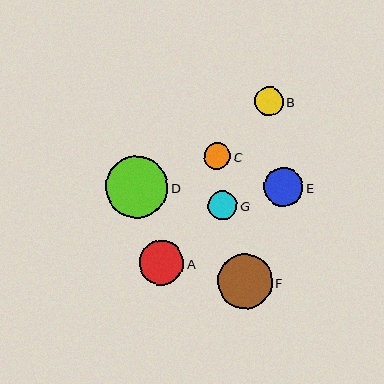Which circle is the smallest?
Circle C is the smallest with a size of approximately 26 pixels.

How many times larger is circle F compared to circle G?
Circle F is approximately 1.9 times the size of circle G.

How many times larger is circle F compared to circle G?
Circle F is approximately 1.9 times the size of circle G.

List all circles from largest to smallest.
From largest to smallest: D, F, A, E, B, G, C.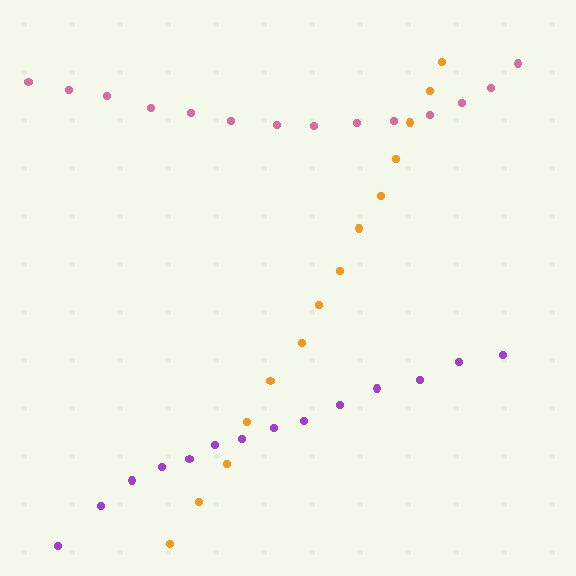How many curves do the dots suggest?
There are 3 distinct paths.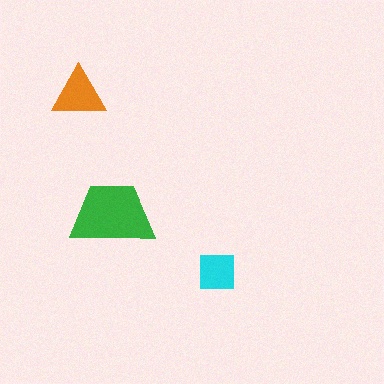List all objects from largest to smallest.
The green trapezoid, the orange triangle, the cyan square.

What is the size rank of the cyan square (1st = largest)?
3rd.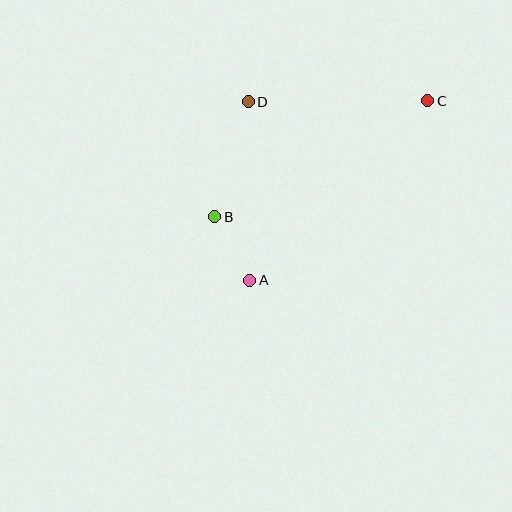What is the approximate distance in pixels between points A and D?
The distance between A and D is approximately 178 pixels.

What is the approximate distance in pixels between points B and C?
The distance between B and C is approximately 243 pixels.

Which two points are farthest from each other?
Points A and C are farthest from each other.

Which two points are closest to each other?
Points A and B are closest to each other.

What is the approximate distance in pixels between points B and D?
The distance between B and D is approximately 119 pixels.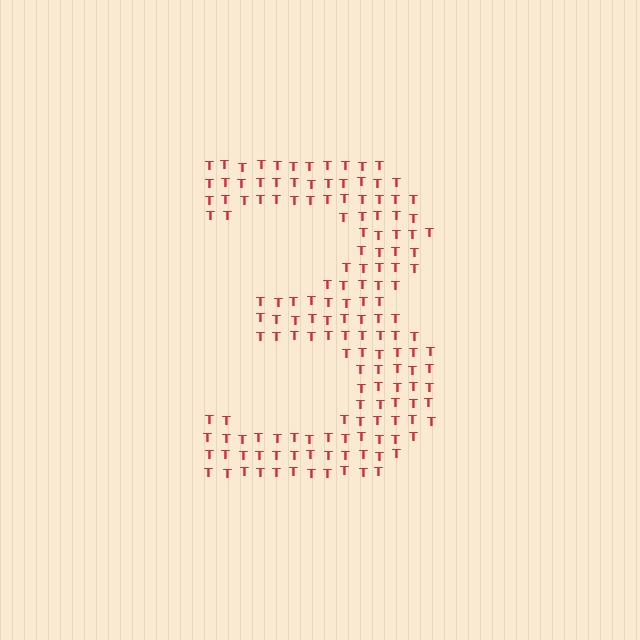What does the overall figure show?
The overall figure shows the digit 3.